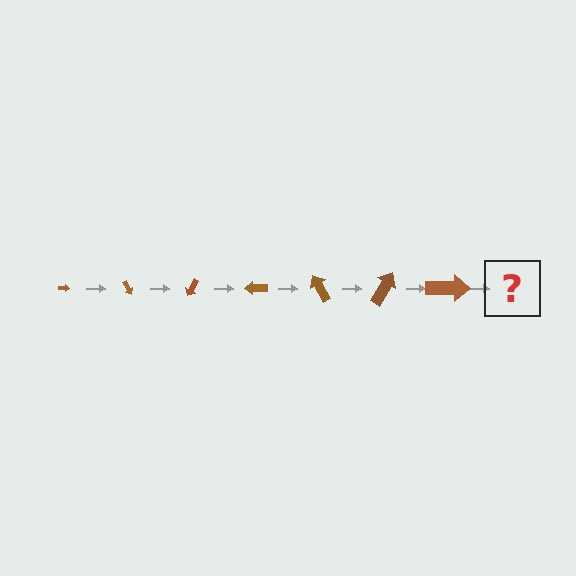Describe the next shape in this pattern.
It should be an arrow, larger than the previous one and rotated 420 degrees from the start.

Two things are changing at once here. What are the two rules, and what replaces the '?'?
The two rules are that the arrow grows larger each step and it rotates 60 degrees each step. The '?' should be an arrow, larger than the previous one and rotated 420 degrees from the start.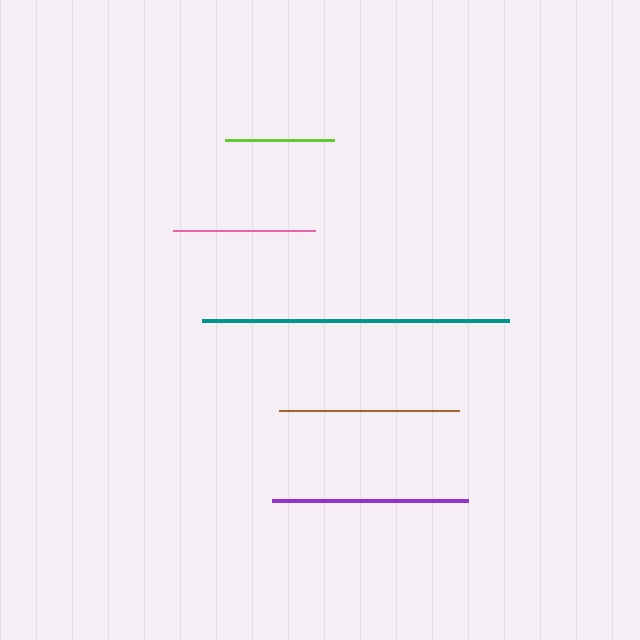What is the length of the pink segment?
The pink segment is approximately 141 pixels long.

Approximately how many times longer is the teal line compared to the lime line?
The teal line is approximately 2.8 times the length of the lime line.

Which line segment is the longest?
The teal line is the longest at approximately 306 pixels.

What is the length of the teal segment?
The teal segment is approximately 306 pixels long.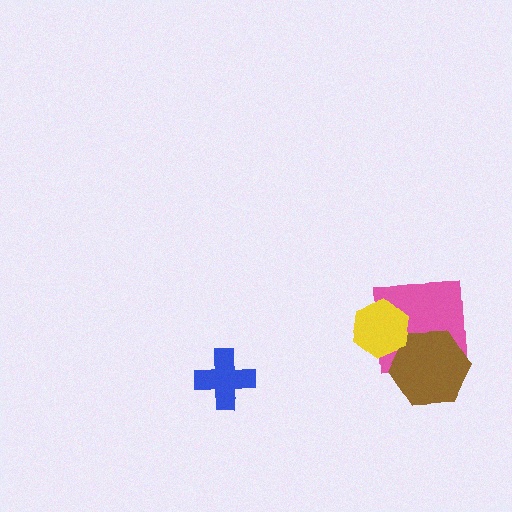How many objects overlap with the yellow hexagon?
2 objects overlap with the yellow hexagon.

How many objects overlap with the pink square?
2 objects overlap with the pink square.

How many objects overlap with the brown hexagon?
2 objects overlap with the brown hexagon.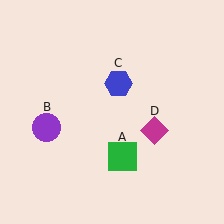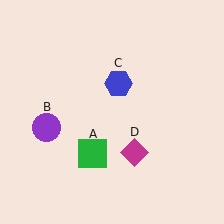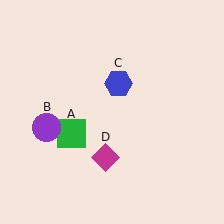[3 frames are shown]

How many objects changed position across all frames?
2 objects changed position: green square (object A), magenta diamond (object D).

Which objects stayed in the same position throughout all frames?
Purple circle (object B) and blue hexagon (object C) remained stationary.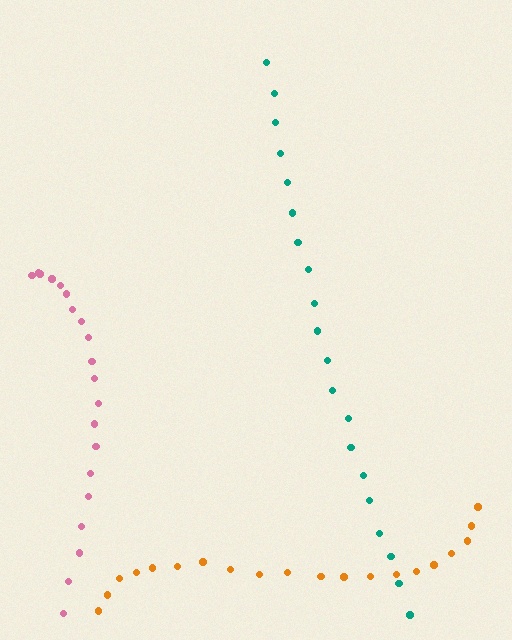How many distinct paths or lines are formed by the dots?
There are 3 distinct paths.